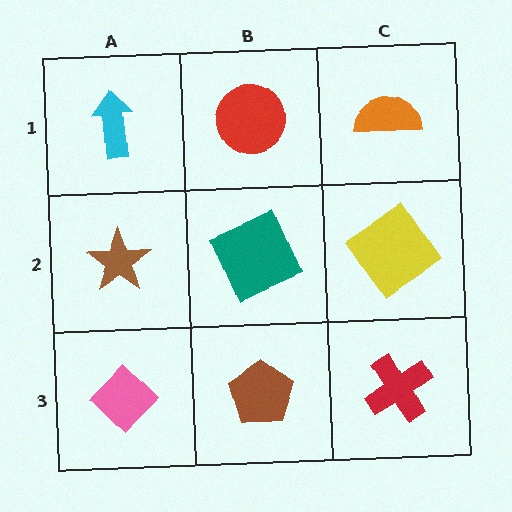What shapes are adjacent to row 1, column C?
A yellow diamond (row 2, column C), a red circle (row 1, column B).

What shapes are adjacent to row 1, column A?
A brown star (row 2, column A), a red circle (row 1, column B).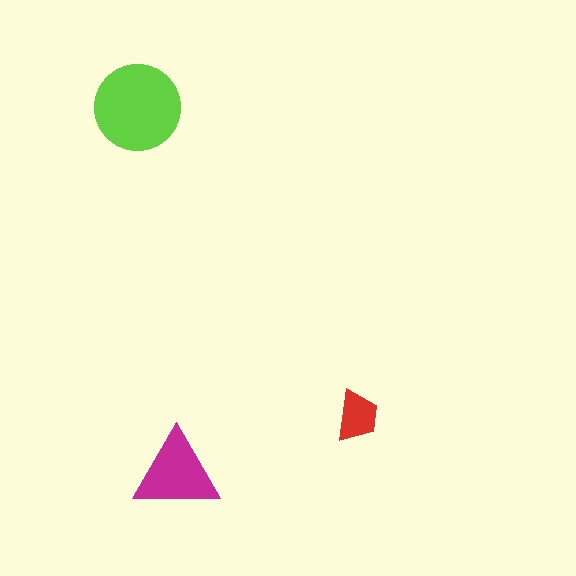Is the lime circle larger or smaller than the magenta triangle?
Larger.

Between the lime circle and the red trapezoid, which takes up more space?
The lime circle.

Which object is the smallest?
The red trapezoid.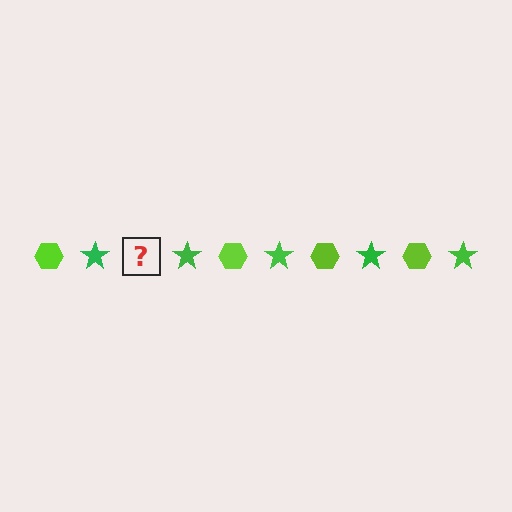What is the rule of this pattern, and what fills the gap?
The rule is that the pattern alternates between lime hexagon and green star. The gap should be filled with a lime hexagon.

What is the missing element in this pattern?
The missing element is a lime hexagon.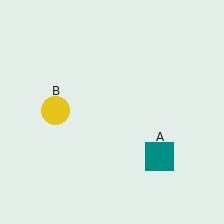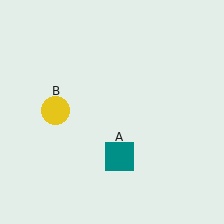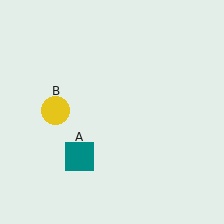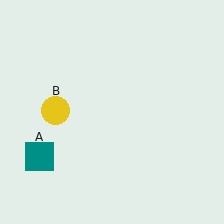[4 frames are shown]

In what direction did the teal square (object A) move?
The teal square (object A) moved left.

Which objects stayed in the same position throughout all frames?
Yellow circle (object B) remained stationary.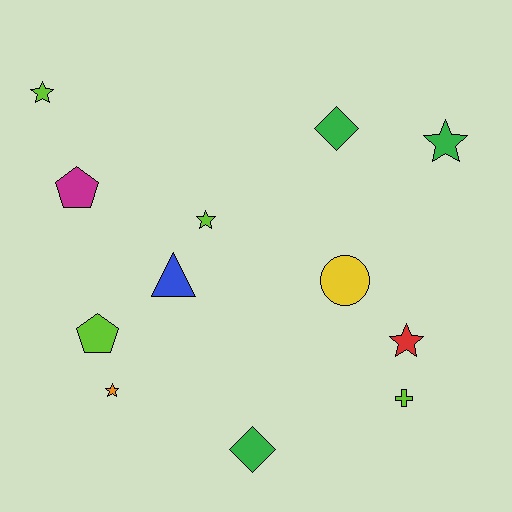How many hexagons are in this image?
There are no hexagons.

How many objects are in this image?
There are 12 objects.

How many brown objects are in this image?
There are no brown objects.